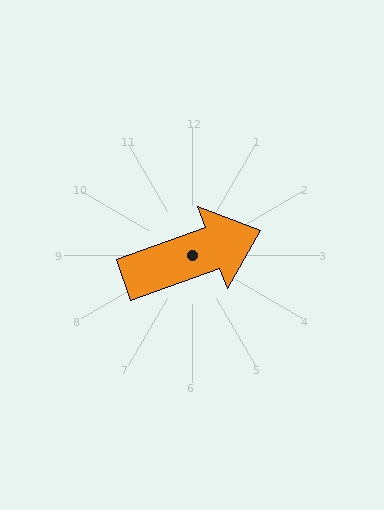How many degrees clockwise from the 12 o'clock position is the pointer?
Approximately 70 degrees.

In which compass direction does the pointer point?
East.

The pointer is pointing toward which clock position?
Roughly 2 o'clock.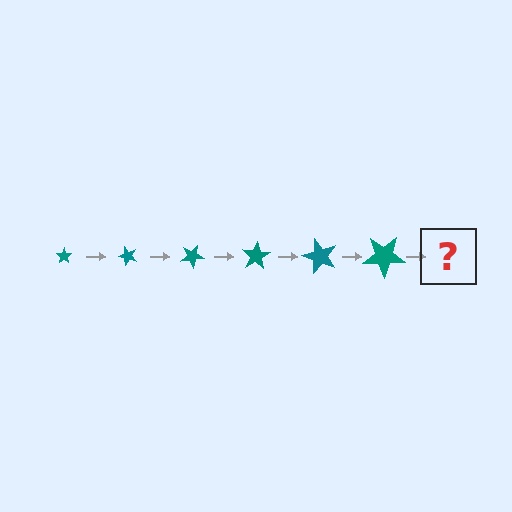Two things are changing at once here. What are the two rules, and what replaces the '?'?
The two rules are that the star grows larger each step and it rotates 50 degrees each step. The '?' should be a star, larger than the previous one and rotated 300 degrees from the start.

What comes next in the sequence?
The next element should be a star, larger than the previous one and rotated 300 degrees from the start.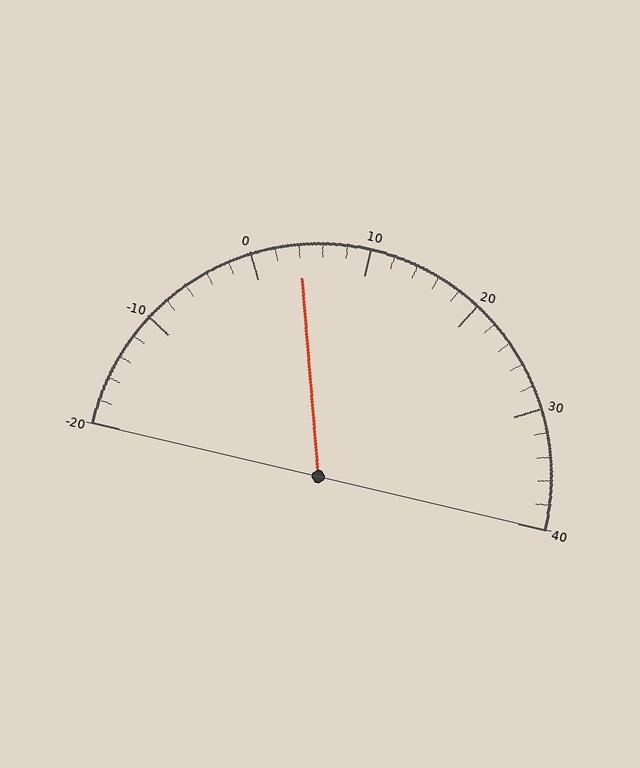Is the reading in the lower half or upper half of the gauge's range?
The reading is in the lower half of the range (-20 to 40).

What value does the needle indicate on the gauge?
The needle indicates approximately 4.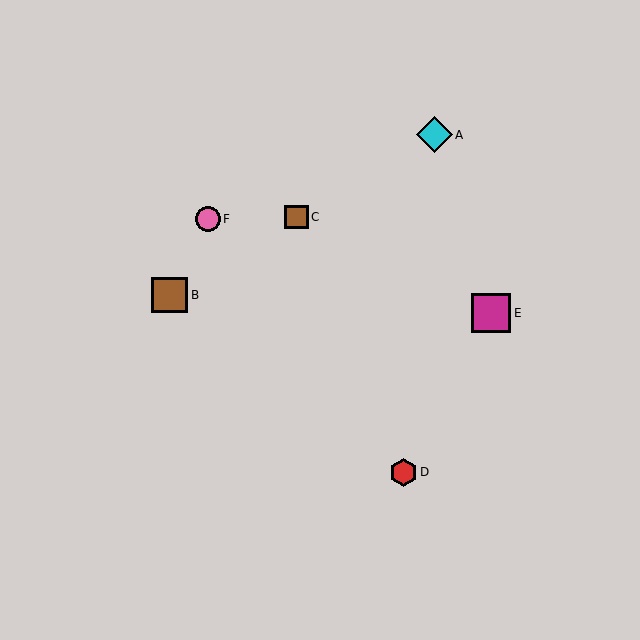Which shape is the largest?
The magenta square (labeled E) is the largest.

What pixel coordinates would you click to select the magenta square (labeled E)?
Click at (491, 313) to select the magenta square E.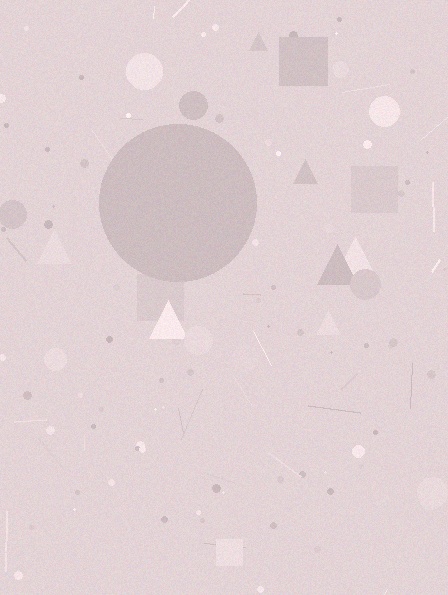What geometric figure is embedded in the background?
A circle is embedded in the background.